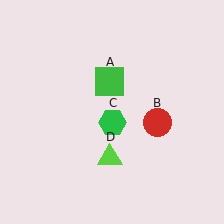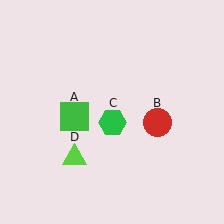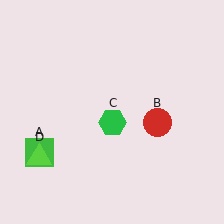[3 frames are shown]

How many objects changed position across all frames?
2 objects changed position: green square (object A), lime triangle (object D).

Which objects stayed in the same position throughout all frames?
Red circle (object B) and green hexagon (object C) remained stationary.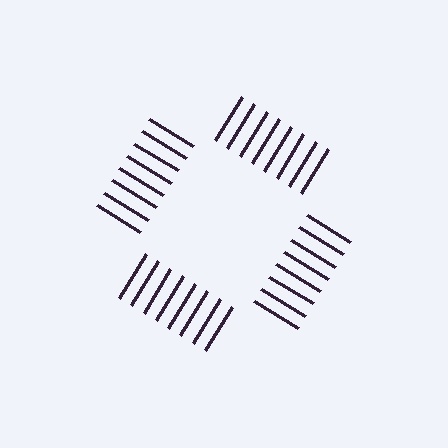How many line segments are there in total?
32 — 8 along each of the 4 edges.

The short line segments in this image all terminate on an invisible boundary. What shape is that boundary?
An illusory square — the line segments terminate on its edges but no continuous stroke is drawn.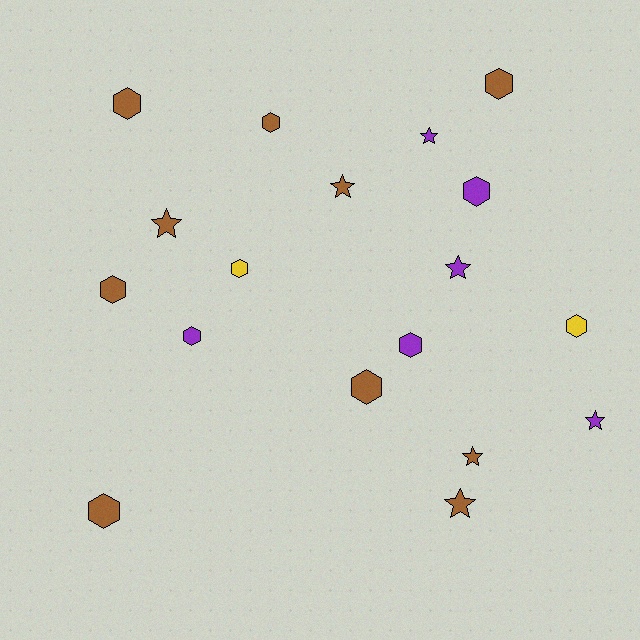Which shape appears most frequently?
Hexagon, with 11 objects.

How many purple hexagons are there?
There are 3 purple hexagons.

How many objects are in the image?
There are 18 objects.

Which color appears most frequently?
Brown, with 10 objects.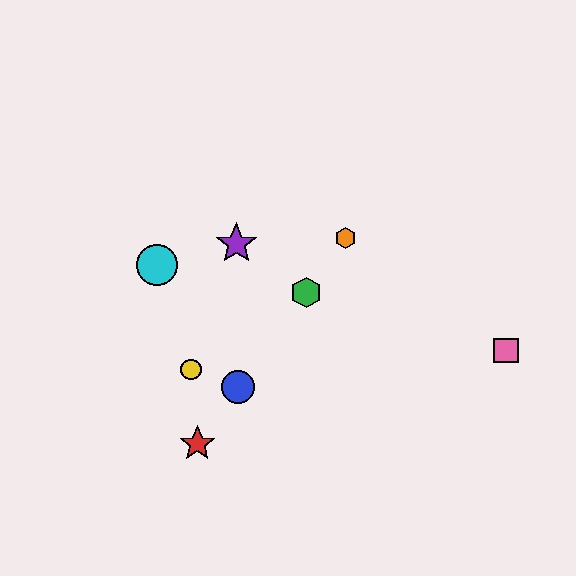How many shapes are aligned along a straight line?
4 shapes (the red star, the blue circle, the green hexagon, the orange hexagon) are aligned along a straight line.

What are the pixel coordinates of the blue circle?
The blue circle is at (238, 387).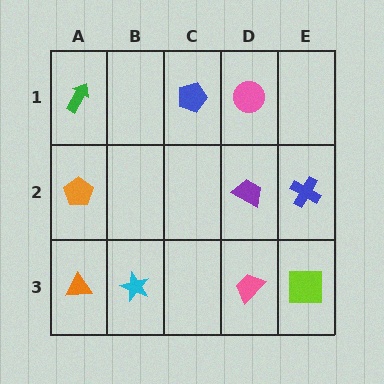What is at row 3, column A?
An orange triangle.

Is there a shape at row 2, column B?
No, that cell is empty.